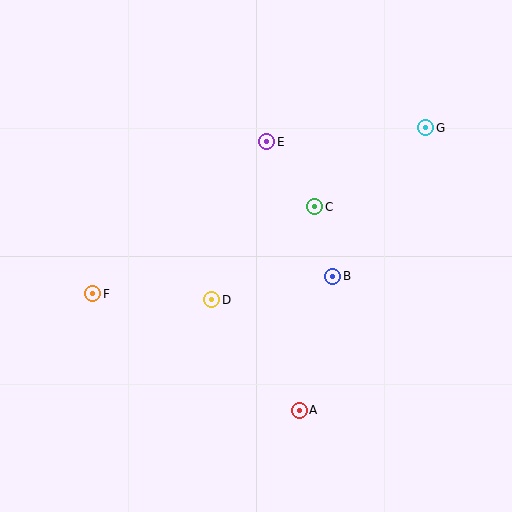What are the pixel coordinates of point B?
Point B is at (333, 276).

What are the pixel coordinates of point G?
Point G is at (426, 128).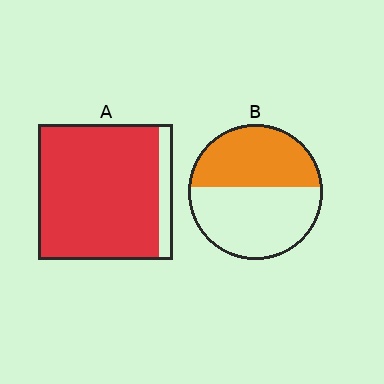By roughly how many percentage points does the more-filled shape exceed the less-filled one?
By roughly 45 percentage points (A over B).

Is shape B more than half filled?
No.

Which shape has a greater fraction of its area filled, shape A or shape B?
Shape A.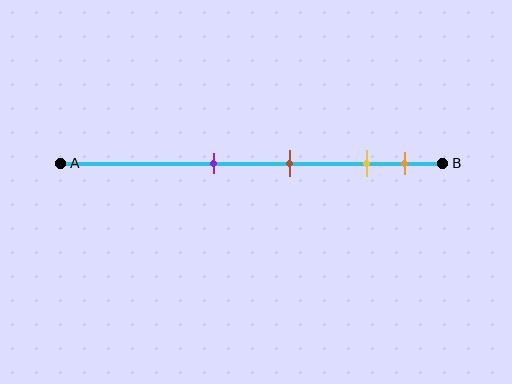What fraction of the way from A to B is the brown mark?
The brown mark is approximately 60% (0.6) of the way from A to B.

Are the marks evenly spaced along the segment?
No, the marks are not evenly spaced.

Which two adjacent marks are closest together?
The yellow and orange marks are the closest adjacent pair.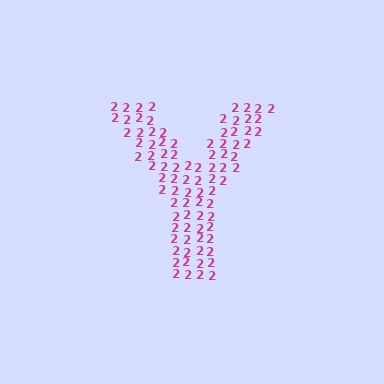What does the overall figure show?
The overall figure shows the letter Y.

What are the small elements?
The small elements are digit 2's.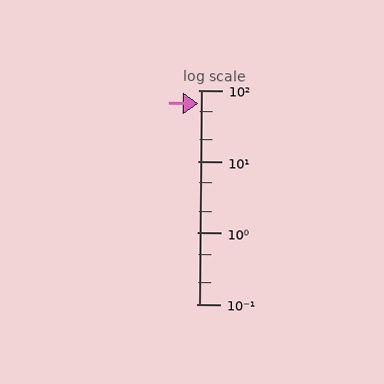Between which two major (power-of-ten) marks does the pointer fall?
The pointer is between 10 and 100.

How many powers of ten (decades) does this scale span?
The scale spans 3 decades, from 0.1 to 100.